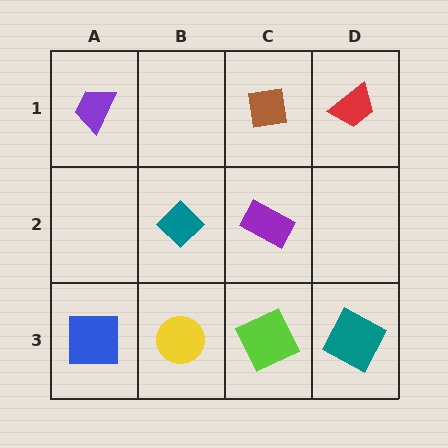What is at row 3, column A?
A blue square.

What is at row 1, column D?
A red trapezoid.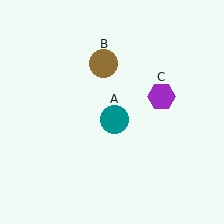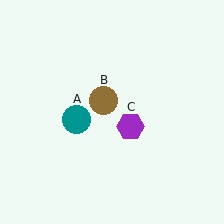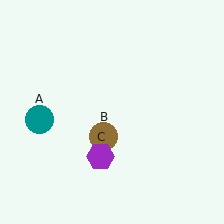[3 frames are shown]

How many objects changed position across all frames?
3 objects changed position: teal circle (object A), brown circle (object B), purple hexagon (object C).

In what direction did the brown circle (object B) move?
The brown circle (object B) moved down.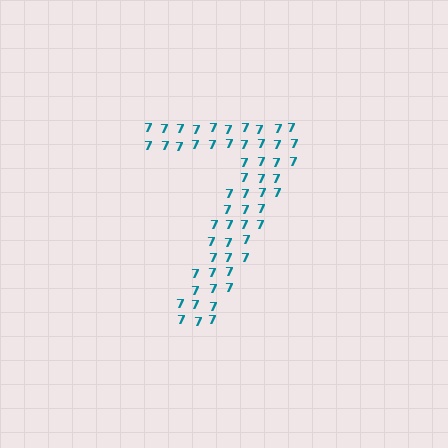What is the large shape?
The large shape is the digit 7.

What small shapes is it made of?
It is made of small digit 7's.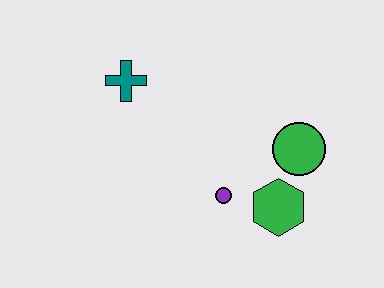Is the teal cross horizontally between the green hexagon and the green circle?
No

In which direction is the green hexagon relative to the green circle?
The green hexagon is below the green circle.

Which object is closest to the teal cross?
The purple circle is closest to the teal cross.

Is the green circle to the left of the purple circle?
No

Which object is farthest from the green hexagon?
The teal cross is farthest from the green hexagon.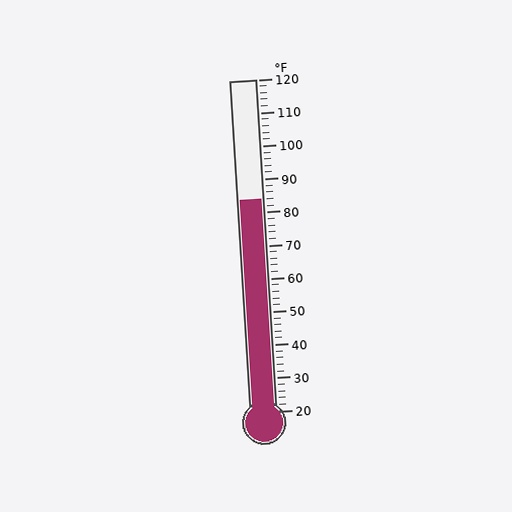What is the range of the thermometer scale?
The thermometer scale ranges from 20°F to 120°F.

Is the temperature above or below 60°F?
The temperature is above 60°F.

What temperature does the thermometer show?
The thermometer shows approximately 84°F.